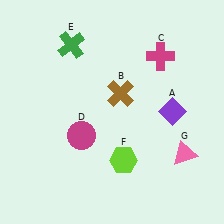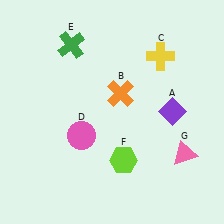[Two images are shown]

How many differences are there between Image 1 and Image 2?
There are 3 differences between the two images.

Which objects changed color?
B changed from brown to orange. C changed from magenta to yellow. D changed from magenta to pink.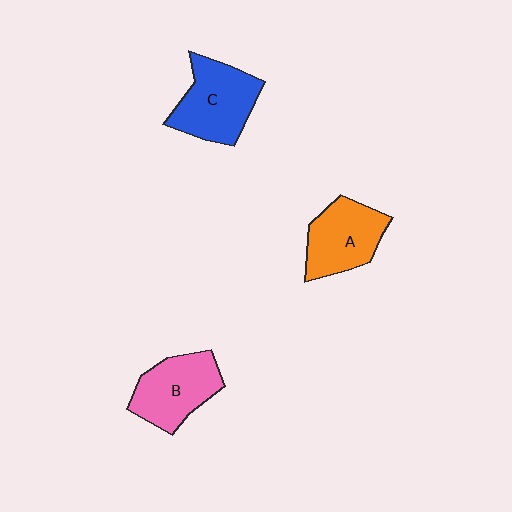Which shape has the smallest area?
Shape A (orange).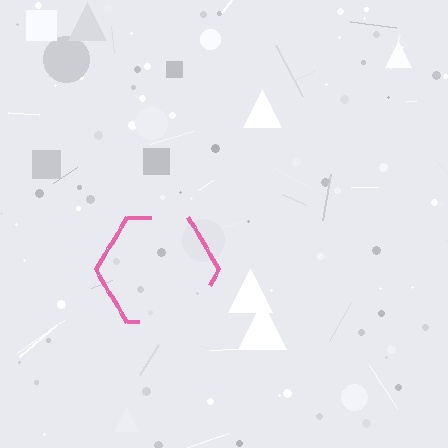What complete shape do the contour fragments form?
The contour fragments form a hexagon.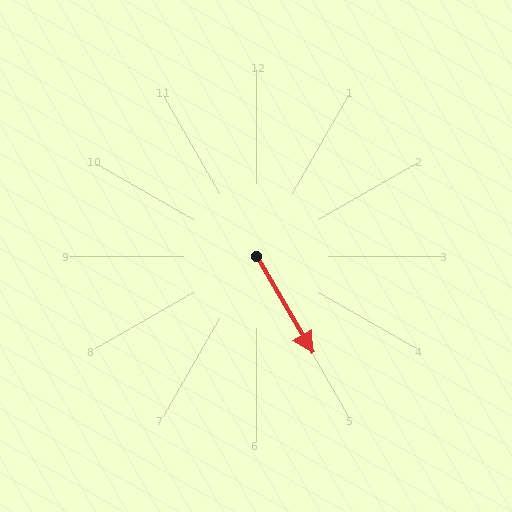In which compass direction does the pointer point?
Southeast.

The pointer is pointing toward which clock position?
Roughly 5 o'clock.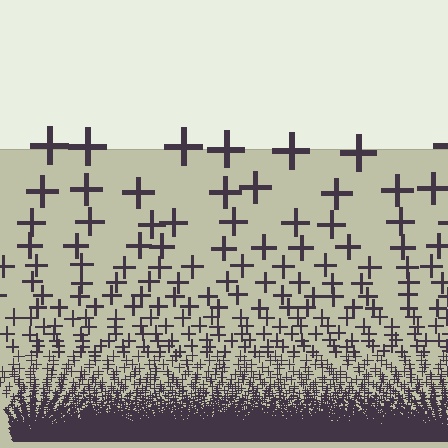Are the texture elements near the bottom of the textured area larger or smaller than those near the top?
Smaller. The gradient is inverted — elements near the bottom are smaller and denser.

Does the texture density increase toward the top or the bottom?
Density increases toward the bottom.